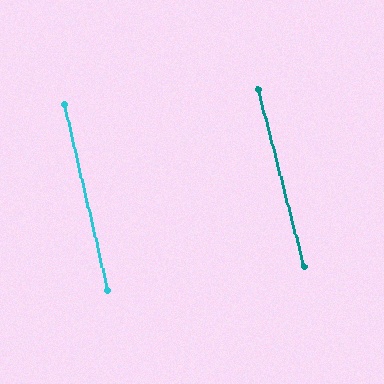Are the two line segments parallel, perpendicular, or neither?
Parallel — their directions differ by only 1.1°.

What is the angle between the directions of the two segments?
Approximately 1 degree.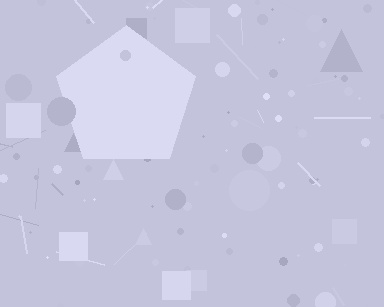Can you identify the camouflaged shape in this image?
The camouflaged shape is a pentagon.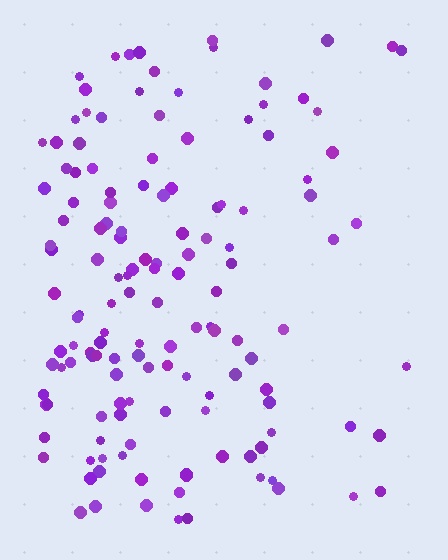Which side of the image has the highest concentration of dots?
The left.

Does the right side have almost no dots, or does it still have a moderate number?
Still a moderate number, just noticeably fewer than the left.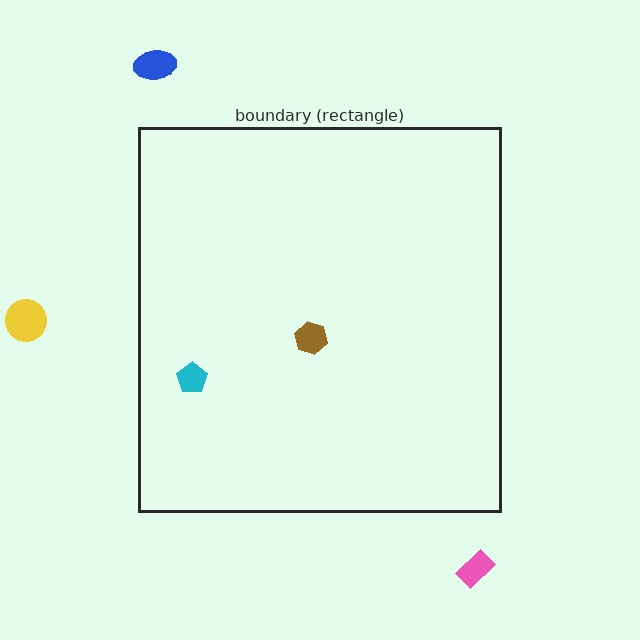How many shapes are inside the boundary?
2 inside, 3 outside.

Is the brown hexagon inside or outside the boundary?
Inside.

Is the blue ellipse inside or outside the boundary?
Outside.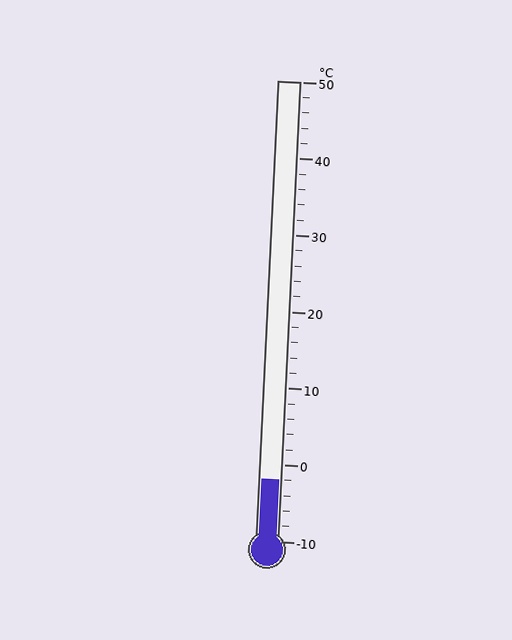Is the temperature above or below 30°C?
The temperature is below 30°C.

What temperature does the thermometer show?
The thermometer shows approximately -2°C.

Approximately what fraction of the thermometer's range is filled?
The thermometer is filled to approximately 15% of its range.